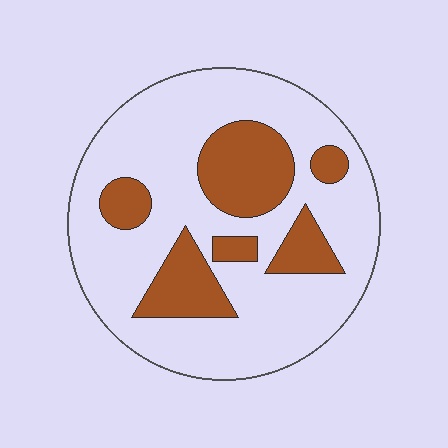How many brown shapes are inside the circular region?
6.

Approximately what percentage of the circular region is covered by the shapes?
Approximately 25%.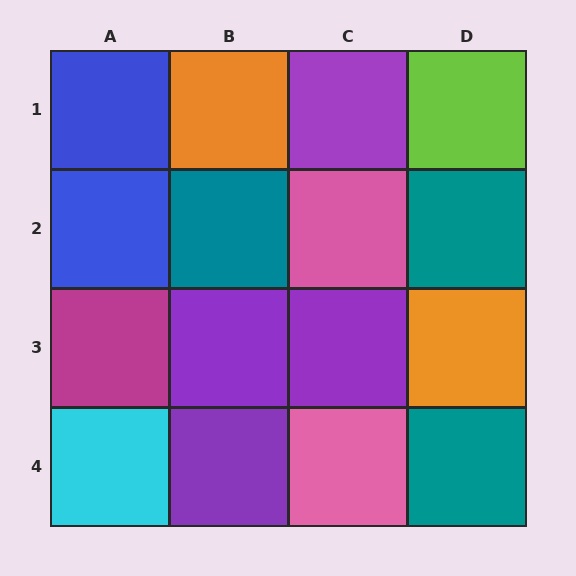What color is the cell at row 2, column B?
Teal.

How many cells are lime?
1 cell is lime.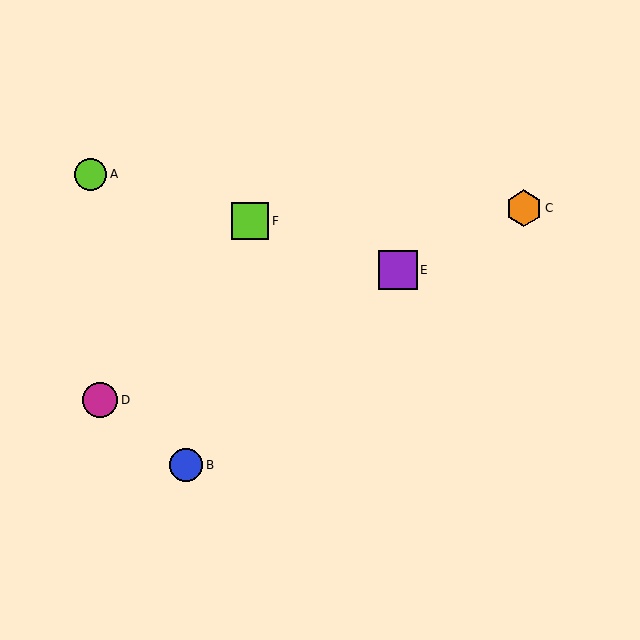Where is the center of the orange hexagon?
The center of the orange hexagon is at (524, 208).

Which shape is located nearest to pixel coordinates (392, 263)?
The purple square (labeled E) at (398, 270) is nearest to that location.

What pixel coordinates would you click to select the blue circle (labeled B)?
Click at (186, 465) to select the blue circle B.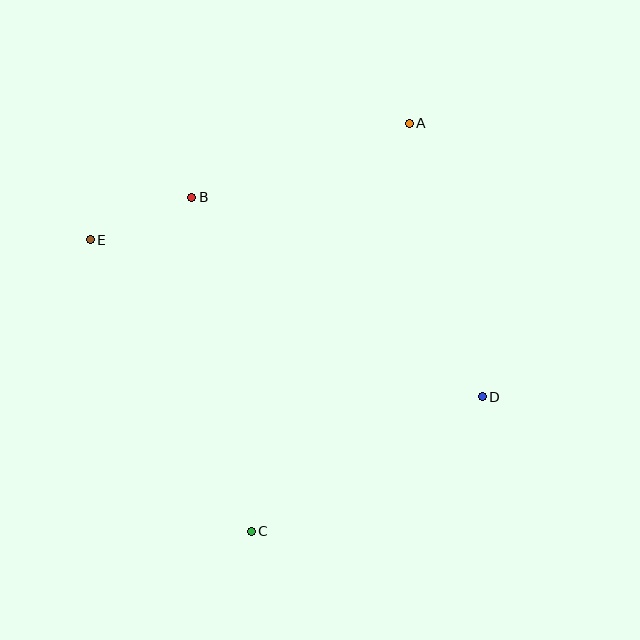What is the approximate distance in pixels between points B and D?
The distance between B and D is approximately 352 pixels.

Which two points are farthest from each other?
Points A and C are farthest from each other.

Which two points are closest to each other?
Points B and E are closest to each other.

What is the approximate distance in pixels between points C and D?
The distance between C and D is approximately 268 pixels.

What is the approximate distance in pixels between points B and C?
The distance between B and C is approximately 339 pixels.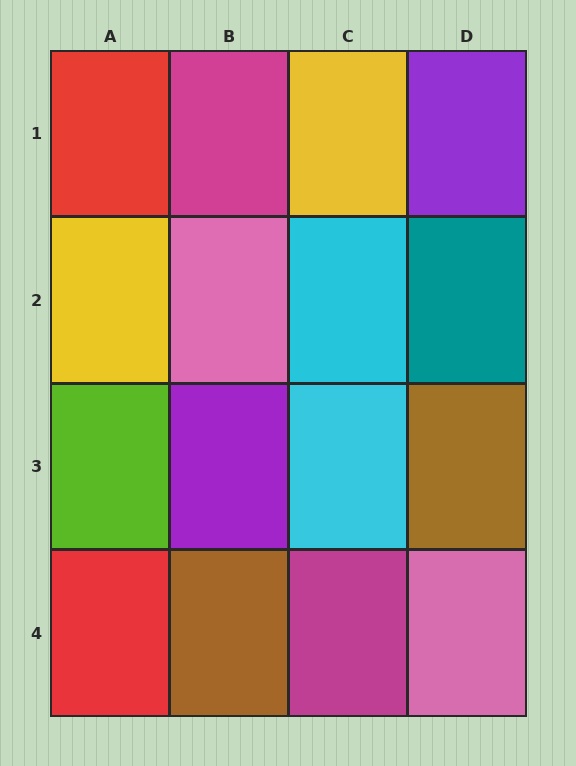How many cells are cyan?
2 cells are cyan.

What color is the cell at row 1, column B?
Magenta.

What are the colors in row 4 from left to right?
Red, brown, magenta, pink.